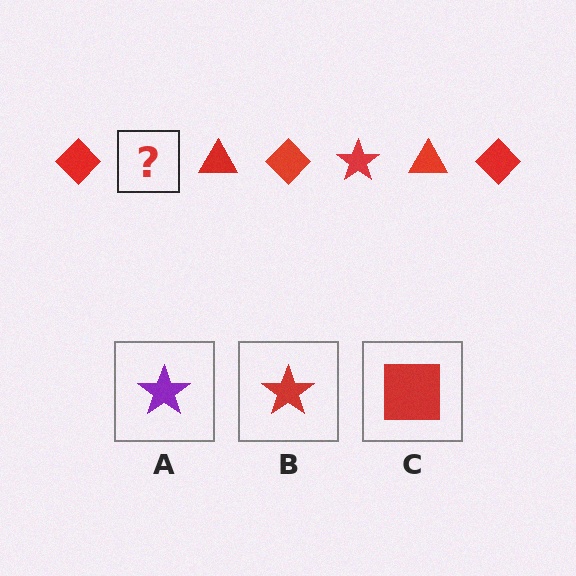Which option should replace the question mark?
Option B.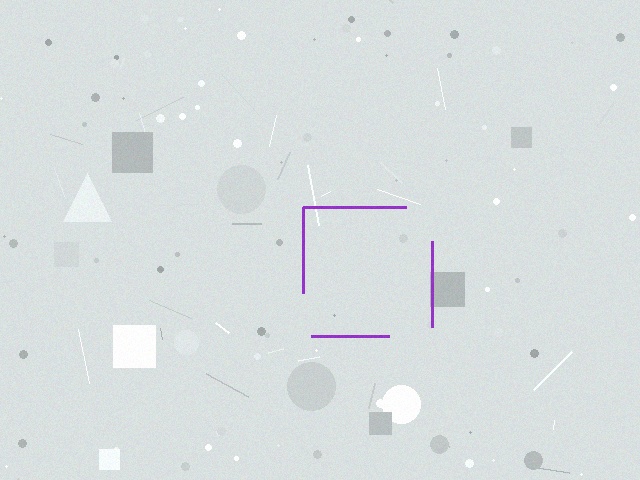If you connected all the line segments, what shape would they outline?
They would outline a square.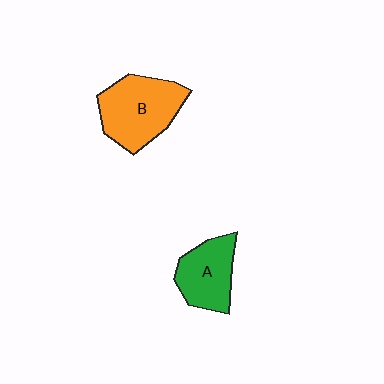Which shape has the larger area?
Shape B (orange).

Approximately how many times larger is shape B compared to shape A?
Approximately 1.4 times.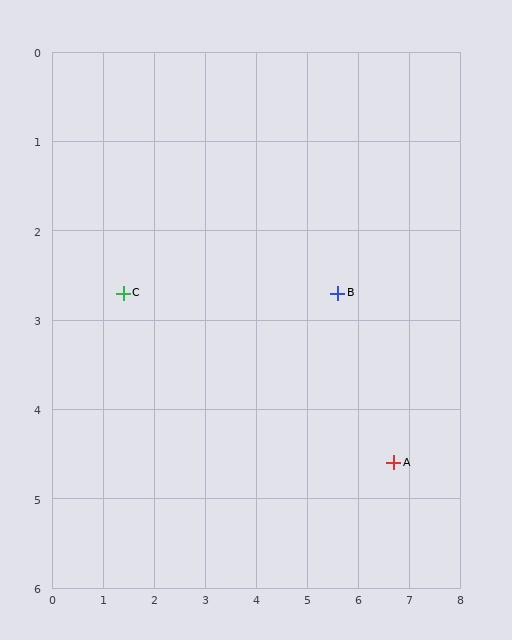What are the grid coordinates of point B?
Point B is at approximately (5.6, 2.7).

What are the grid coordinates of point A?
Point A is at approximately (6.7, 4.6).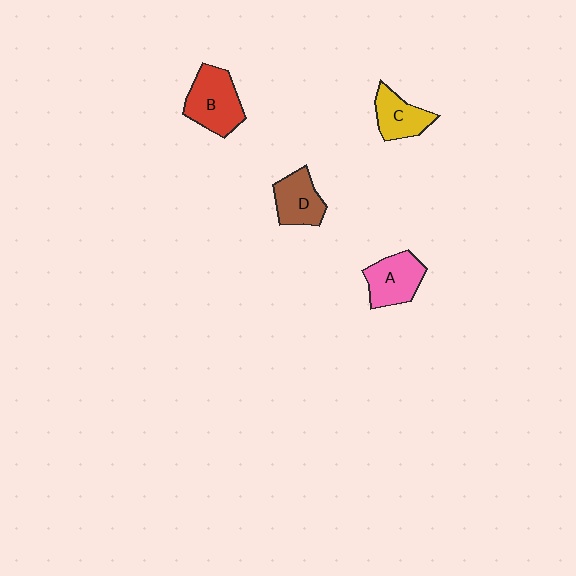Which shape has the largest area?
Shape B (red).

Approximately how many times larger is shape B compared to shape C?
Approximately 1.4 times.